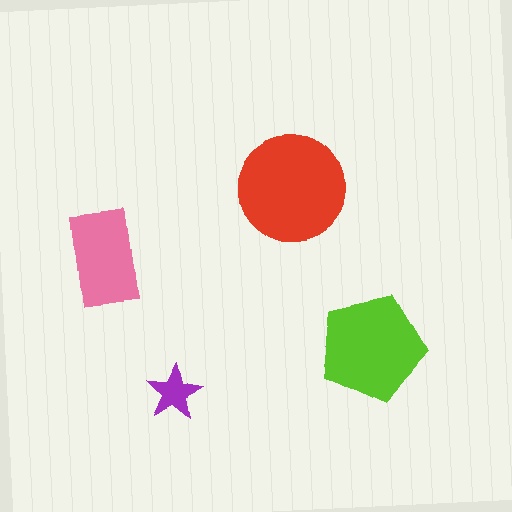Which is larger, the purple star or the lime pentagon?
The lime pentagon.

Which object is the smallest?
The purple star.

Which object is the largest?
The red circle.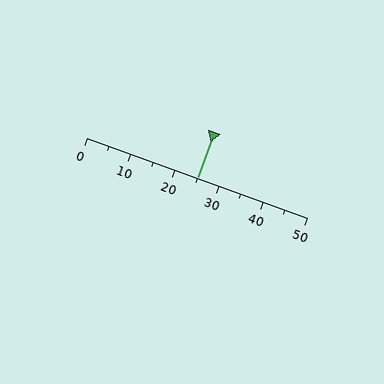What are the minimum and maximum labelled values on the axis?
The axis runs from 0 to 50.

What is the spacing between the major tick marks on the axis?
The major ticks are spaced 10 apart.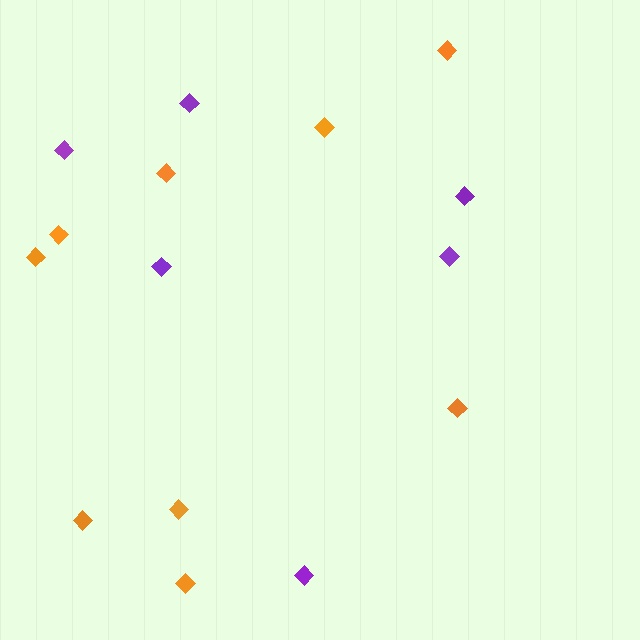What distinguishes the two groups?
There are 2 groups: one group of orange diamonds (9) and one group of purple diamonds (6).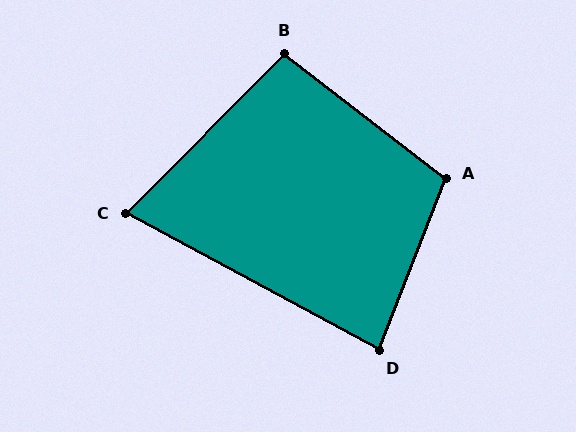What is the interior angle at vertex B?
Approximately 97 degrees (obtuse).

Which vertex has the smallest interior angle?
C, at approximately 73 degrees.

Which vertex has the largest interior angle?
A, at approximately 107 degrees.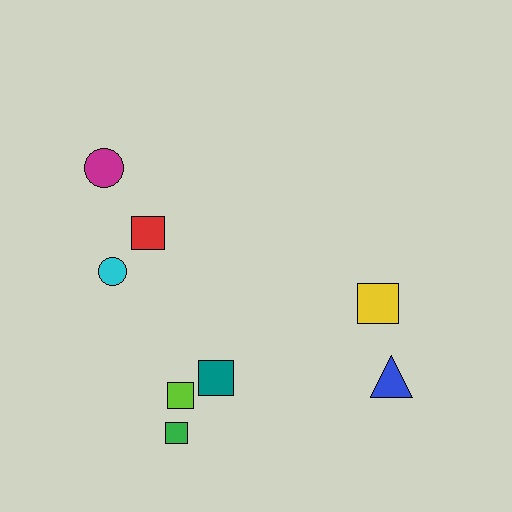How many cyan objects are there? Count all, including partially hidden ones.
There is 1 cyan object.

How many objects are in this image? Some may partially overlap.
There are 8 objects.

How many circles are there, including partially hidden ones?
There are 2 circles.